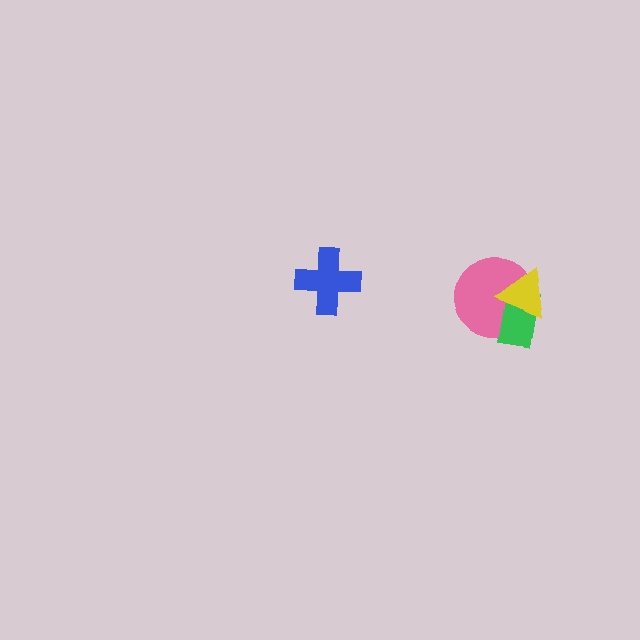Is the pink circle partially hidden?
Yes, it is partially covered by another shape.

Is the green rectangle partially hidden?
Yes, it is partially covered by another shape.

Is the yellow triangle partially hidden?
No, no other shape covers it.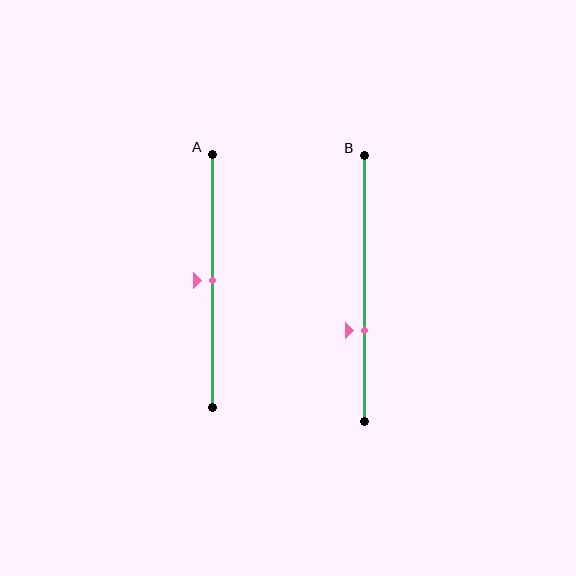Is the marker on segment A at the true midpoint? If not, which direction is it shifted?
Yes, the marker on segment A is at the true midpoint.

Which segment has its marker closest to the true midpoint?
Segment A has its marker closest to the true midpoint.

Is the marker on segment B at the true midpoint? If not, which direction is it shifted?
No, the marker on segment B is shifted downward by about 16% of the segment length.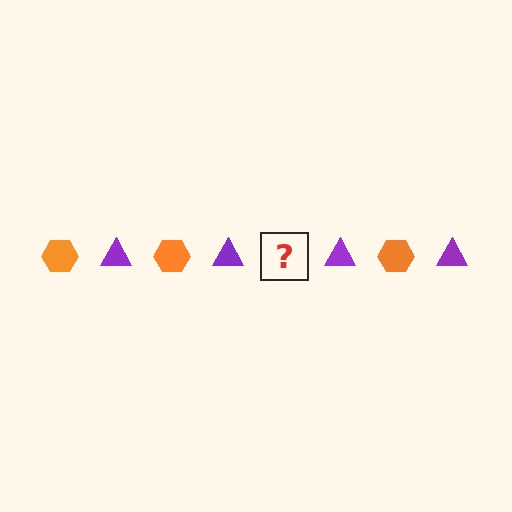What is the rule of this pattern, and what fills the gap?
The rule is that the pattern alternates between orange hexagon and purple triangle. The gap should be filled with an orange hexagon.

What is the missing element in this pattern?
The missing element is an orange hexagon.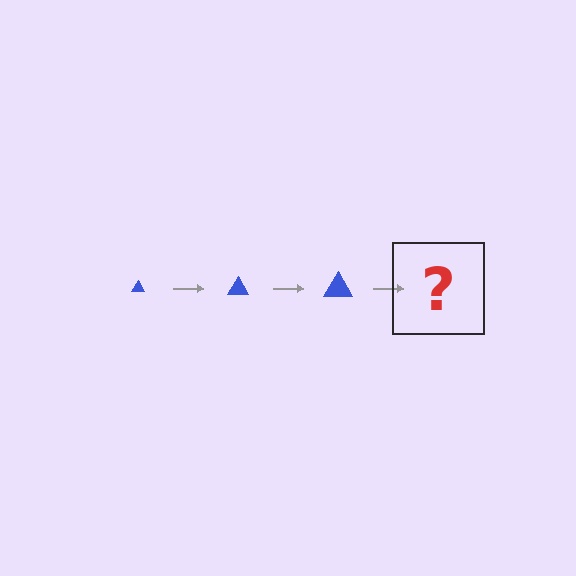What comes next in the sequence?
The next element should be a blue triangle, larger than the previous one.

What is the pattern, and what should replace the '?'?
The pattern is that the triangle gets progressively larger each step. The '?' should be a blue triangle, larger than the previous one.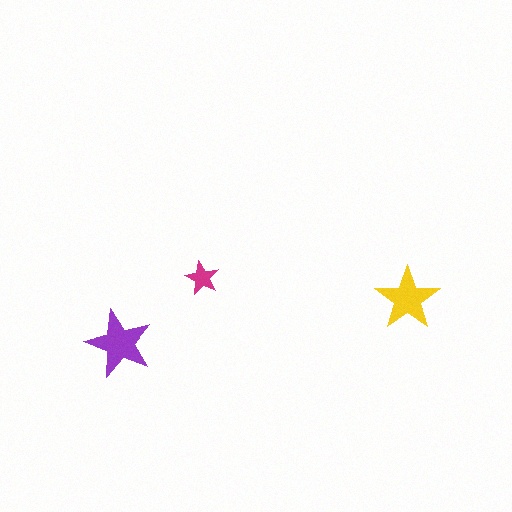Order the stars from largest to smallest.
the purple one, the yellow one, the magenta one.